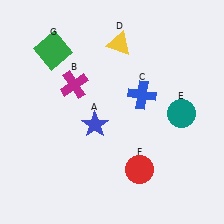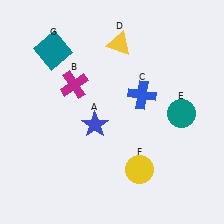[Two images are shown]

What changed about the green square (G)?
In Image 1, G is green. In Image 2, it changed to teal.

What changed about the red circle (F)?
In Image 1, F is red. In Image 2, it changed to yellow.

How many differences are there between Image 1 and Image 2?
There are 2 differences between the two images.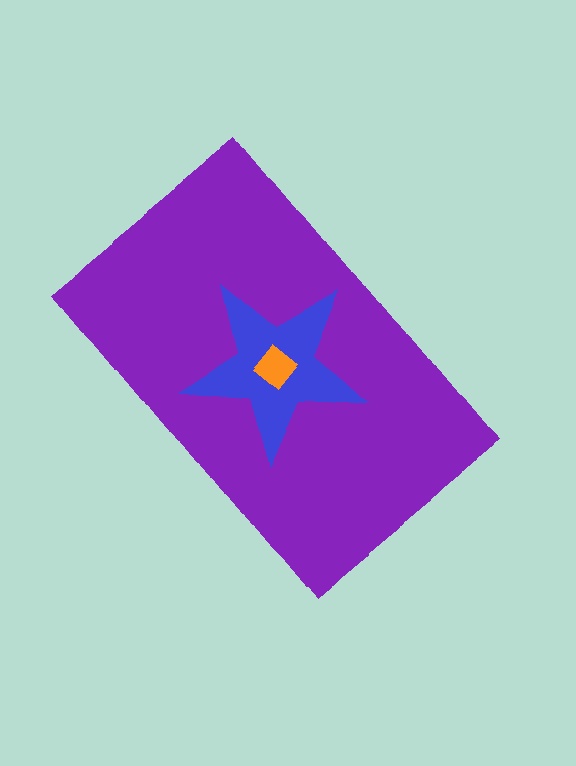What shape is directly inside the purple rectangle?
The blue star.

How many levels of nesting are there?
3.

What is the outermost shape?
The purple rectangle.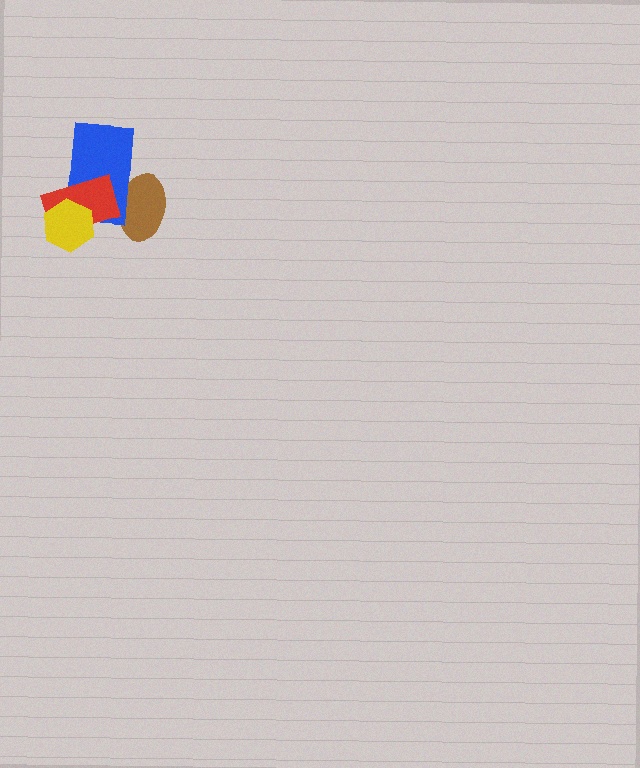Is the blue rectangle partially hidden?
Yes, it is partially covered by another shape.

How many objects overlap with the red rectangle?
3 objects overlap with the red rectangle.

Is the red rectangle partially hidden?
Yes, it is partially covered by another shape.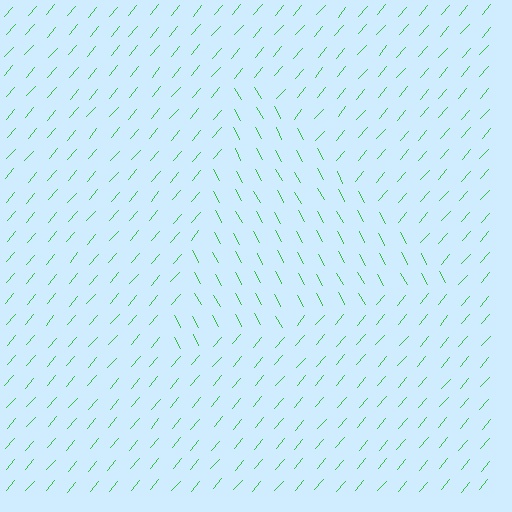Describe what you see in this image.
The image is filled with small green line segments. A triangle region in the image has lines oriented differently from the surrounding lines, creating a visible texture boundary.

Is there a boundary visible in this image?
Yes, there is a texture boundary formed by a change in line orientation.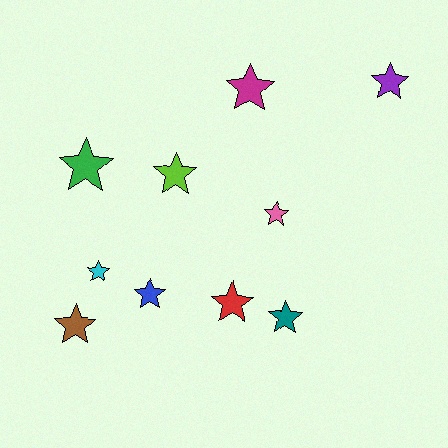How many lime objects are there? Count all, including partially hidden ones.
There is 1 lime object.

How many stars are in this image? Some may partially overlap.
There are 10 stars.